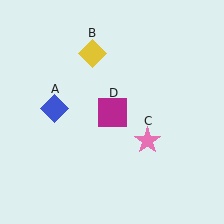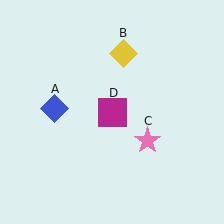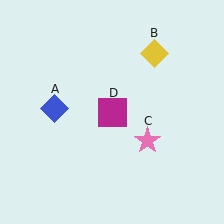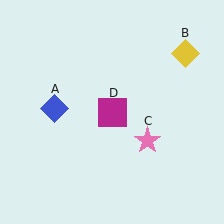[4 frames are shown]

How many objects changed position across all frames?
1 object changed position: yellow diamond (object B).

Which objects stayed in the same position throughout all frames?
Blue diamond (object A) and pink star (object C) and magenta square (object D) remained stationary.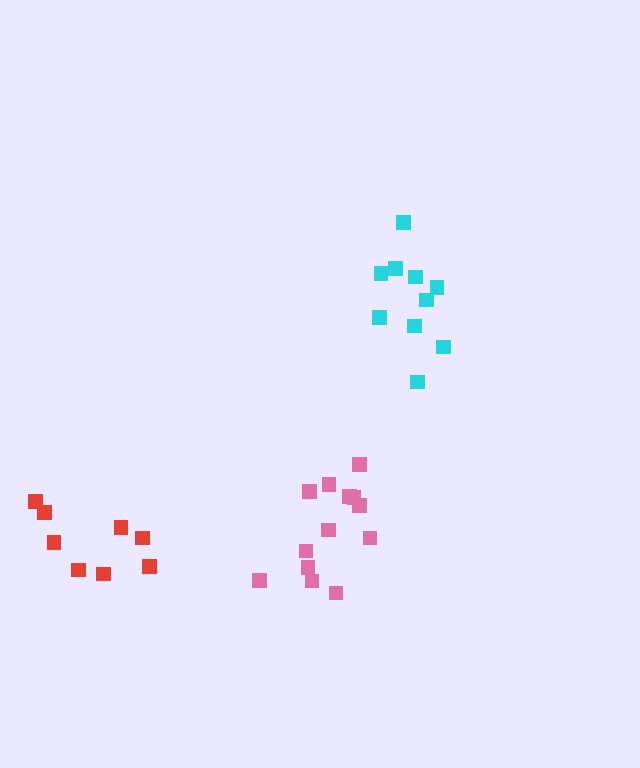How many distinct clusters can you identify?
There are 3 distinct clusters.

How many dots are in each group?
Group 1: 13 dots, Group 2: 10 dots, Group 3: 8 dots (31 total).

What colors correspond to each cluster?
The clusters are colored: pink, cyan, red.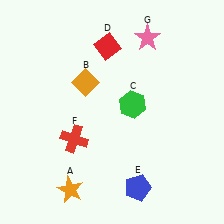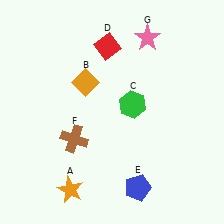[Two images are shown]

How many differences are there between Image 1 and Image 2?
There is 1 difference between the two images.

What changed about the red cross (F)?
In Image 1, F is red. In Image 2, it changed to brown.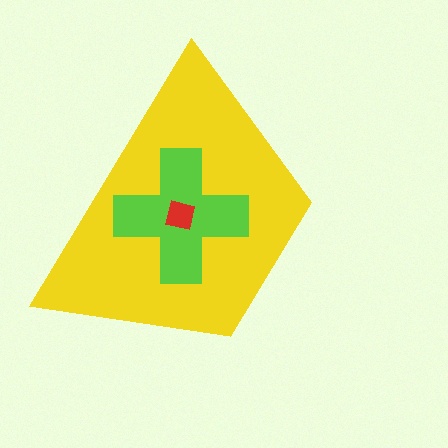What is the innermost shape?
The red square.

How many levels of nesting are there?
3.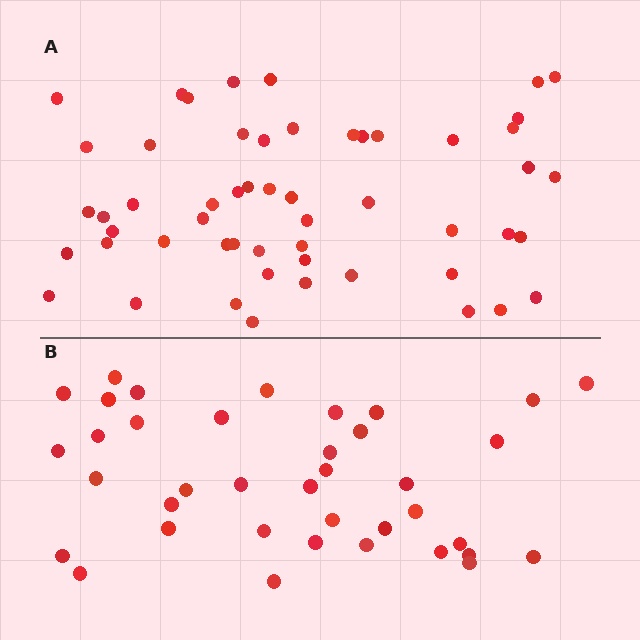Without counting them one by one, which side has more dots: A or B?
Region A (the top region) has more dots.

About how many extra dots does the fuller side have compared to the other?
Region A has approximately 15 more dots than region B.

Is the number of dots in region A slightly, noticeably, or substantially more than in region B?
Region A has noticeably more, but not dramatically so. The ratio is roughly 1.4 to 1.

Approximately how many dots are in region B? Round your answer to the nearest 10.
About 40 dots. (The exact count is 38, which rounds to 40.)